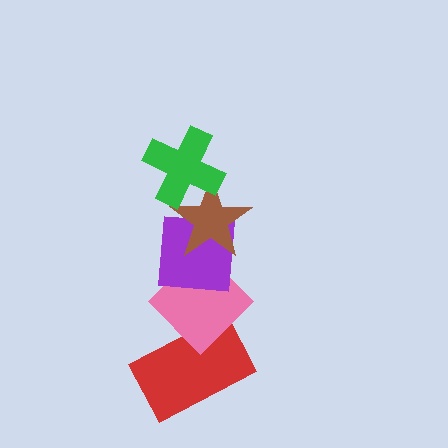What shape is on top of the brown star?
The green cross is on top of the brown star.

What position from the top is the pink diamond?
The pink diamond is 4th from the top.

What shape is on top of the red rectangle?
The pink diamond is on top of the red rectangle.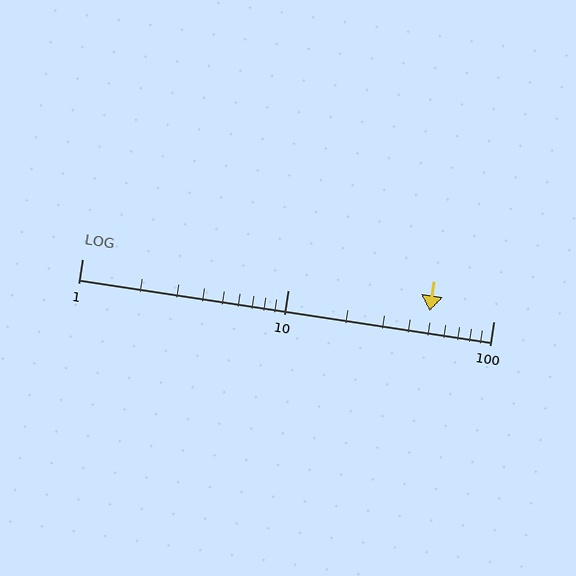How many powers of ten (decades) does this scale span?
The scale spans 2 decades, from 1 to 100.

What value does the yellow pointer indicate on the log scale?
The pointer indicates approximately 49.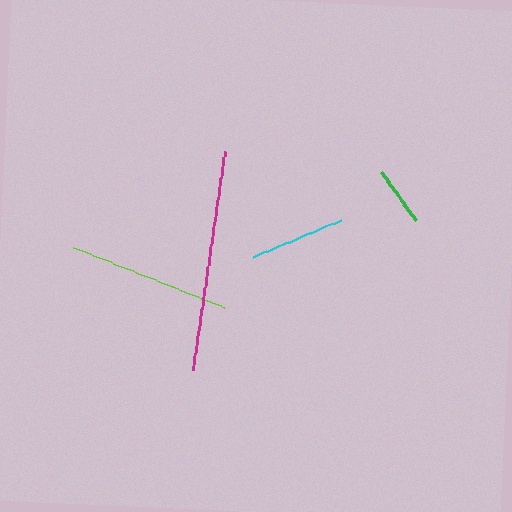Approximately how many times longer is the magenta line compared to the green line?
The magenta line is approximately 3.7 times the length of the green line.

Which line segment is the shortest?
The green line is the shortest at approximately 60 pixels.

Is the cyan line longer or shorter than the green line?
The cyan line is longer than the green line.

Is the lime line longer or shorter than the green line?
The lime line is longer than the green line.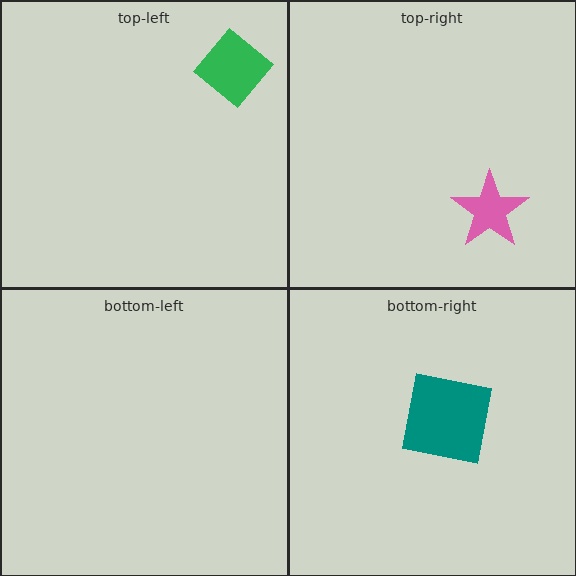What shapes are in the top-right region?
The pink star.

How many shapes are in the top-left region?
1.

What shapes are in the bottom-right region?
The teal square.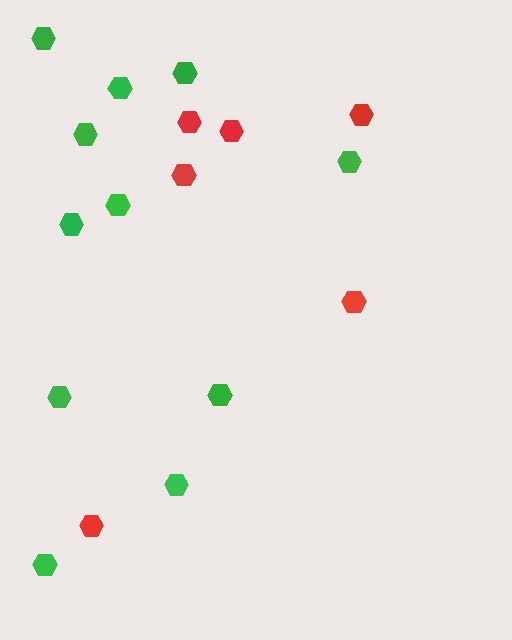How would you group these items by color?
There are 2 groups: one group of green hexagons (11) and one group of red hexagons (6).